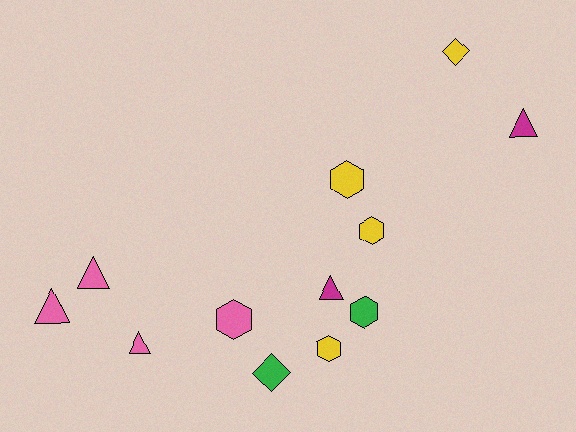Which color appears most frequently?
Pink, with 4 objects.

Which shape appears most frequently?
Triangle, with 5 objects.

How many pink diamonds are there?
There are no pink diamonds.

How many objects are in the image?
There are 12 objects.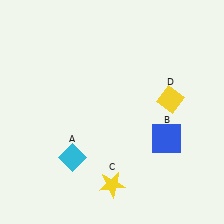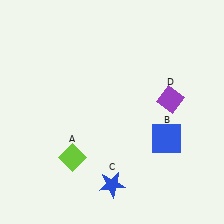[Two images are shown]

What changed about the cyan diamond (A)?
In Image 1, A is cyan. In Image 2, it changed to lime.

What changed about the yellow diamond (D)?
In Image 1, D is yellow. In Image 2, it changed to purple.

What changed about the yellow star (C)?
In Image 1, C is yellow. In Image 2, it changed to blue.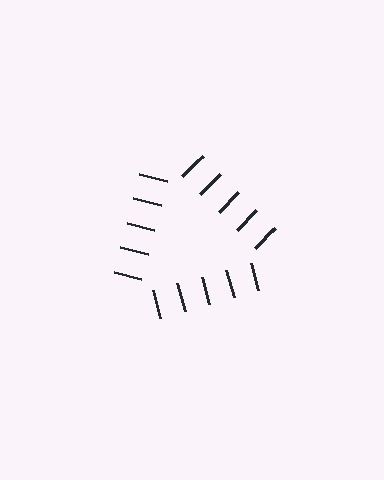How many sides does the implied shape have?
3 sides — the line-ends trace a triangle.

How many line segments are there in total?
15 — 5 along each of the 3 edges.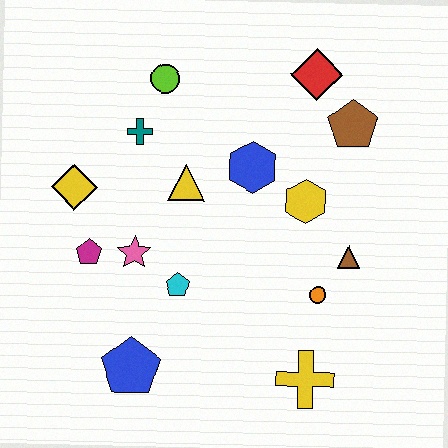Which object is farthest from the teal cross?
The yellow cross is farthest from the teal cross.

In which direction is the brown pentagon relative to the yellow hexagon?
The brown pentagon is above the yellow hexagon.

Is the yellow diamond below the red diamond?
Yes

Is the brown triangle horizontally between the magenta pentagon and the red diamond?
No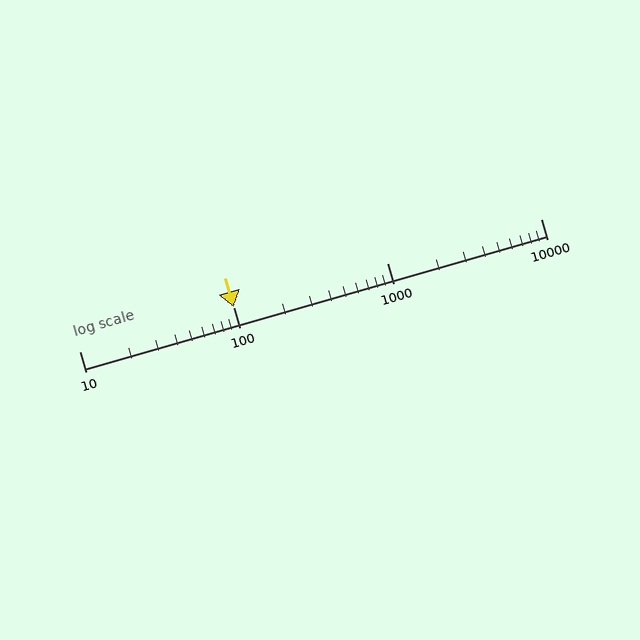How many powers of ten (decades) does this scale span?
The scale spans 3 decades, from 10 to 10000.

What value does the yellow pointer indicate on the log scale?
The pointer indicates approximately 100.